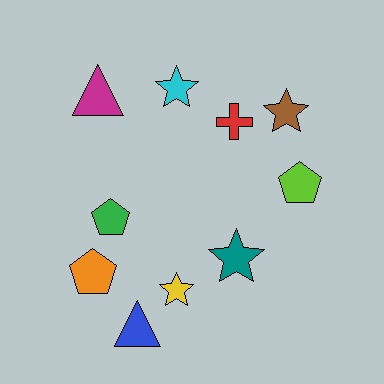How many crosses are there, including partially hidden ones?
There is 1 cross.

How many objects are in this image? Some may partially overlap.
There are 10 objects.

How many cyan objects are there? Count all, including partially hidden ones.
There is 1 cyan object.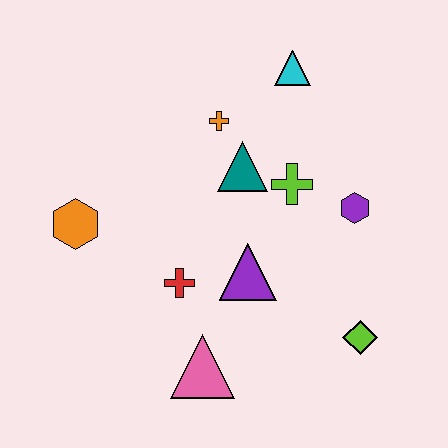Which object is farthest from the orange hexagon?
The lime diamond is farthest from the orange hexagon.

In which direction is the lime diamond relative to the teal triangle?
The lime diamond is below the teal triangle.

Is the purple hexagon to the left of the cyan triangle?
No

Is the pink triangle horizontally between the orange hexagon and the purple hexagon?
Yes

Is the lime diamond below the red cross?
Yes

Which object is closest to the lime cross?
The teal triangle is closest to the lime cross.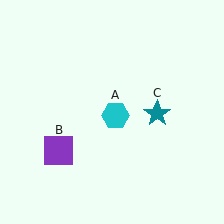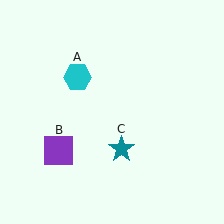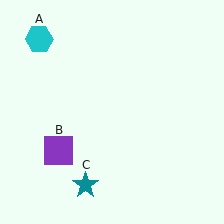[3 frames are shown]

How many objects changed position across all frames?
2 objects changed position: cyan hexagon (object A), teal star (object C).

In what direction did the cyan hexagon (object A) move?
The cyan hexagon (object A) moved up and to the left.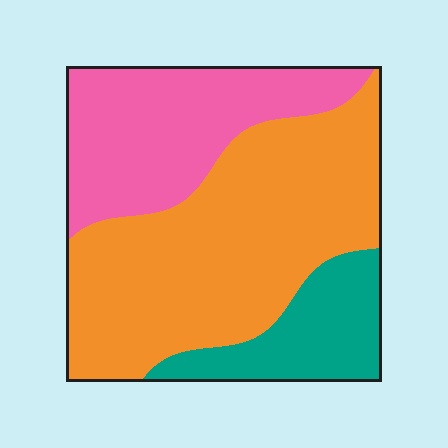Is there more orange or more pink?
Orange.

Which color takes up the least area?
Teal, at roughly 15%.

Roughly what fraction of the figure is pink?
Pink takes up about one third (1/3) of the figure.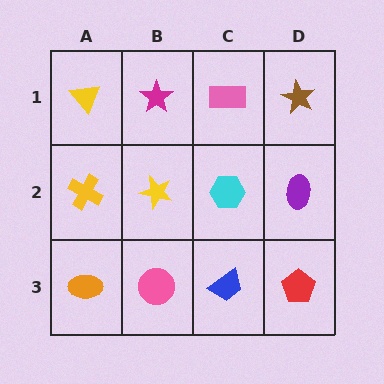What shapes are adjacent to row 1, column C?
A cyan hexagon (row 2, column C), a magenta star (row 1, column B), a brown star (row 1, column D).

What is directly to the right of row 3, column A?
A pink circle.